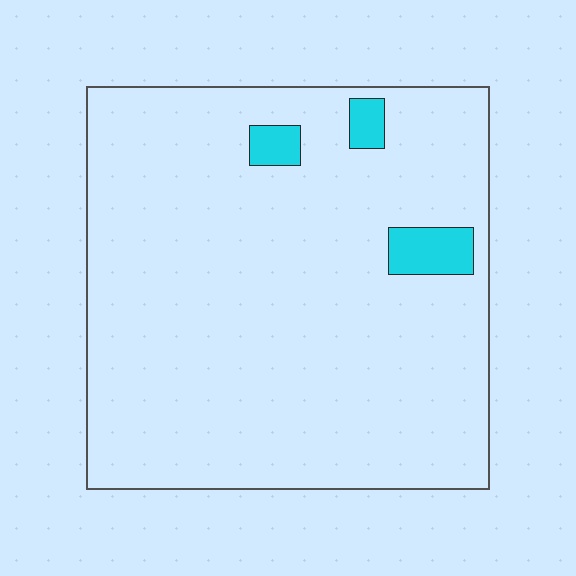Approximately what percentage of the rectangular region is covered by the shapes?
Approximately 5%.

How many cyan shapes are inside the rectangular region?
3.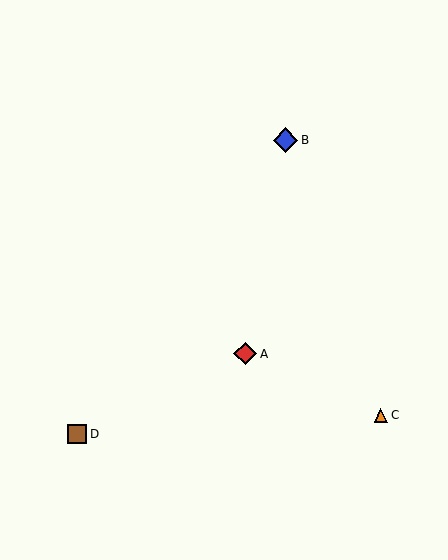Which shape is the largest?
The blue diamond (labeled B) is the largest.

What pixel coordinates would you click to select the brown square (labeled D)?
Click at (77, 434) to select the brown square D.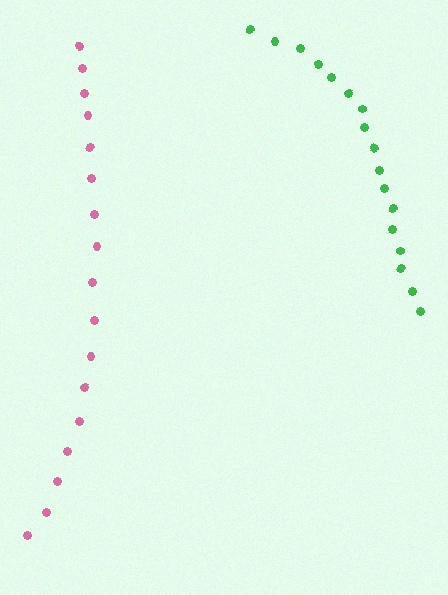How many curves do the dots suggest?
There are 2 distinct paths.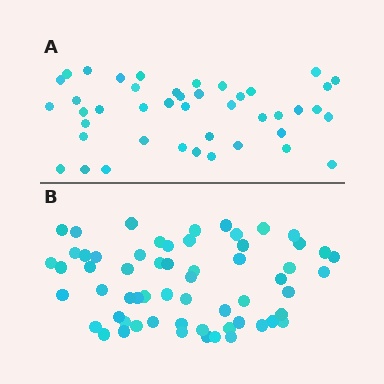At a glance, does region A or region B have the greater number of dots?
Region B (the bottom region) has more dots.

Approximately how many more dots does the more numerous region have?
Region B has approximately 15 more dots than region A.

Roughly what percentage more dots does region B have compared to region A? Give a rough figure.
About 40% more.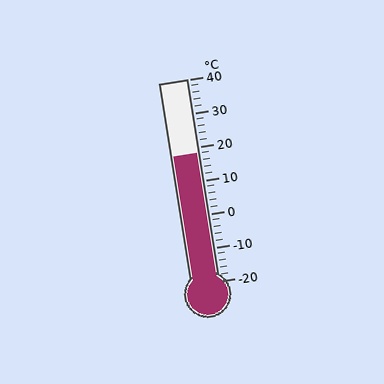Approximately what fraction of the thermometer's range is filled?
The thermometer is filled to approximately 65% of its range.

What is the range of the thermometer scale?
The thermometer scale ranges from -20°C to 40°C.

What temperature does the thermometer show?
The thermometer shows approximately 18°C.